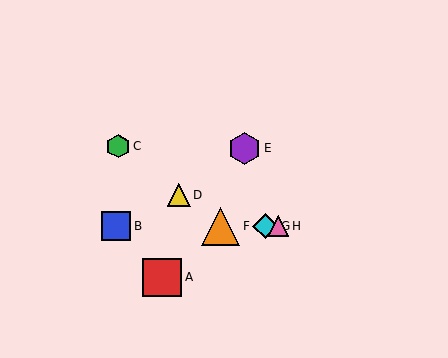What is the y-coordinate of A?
Object A is at y≈277.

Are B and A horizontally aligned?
No, B is at y≈226 and A is at y≈277.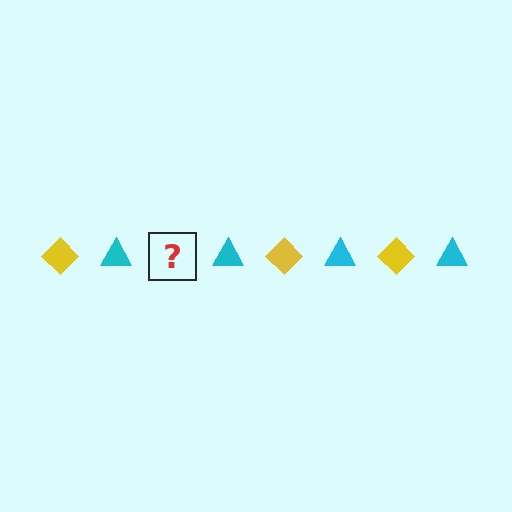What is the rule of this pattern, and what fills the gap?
The rule is that the pattern alternates between yellow diamond and cyan triangle. The gap should be filled with a yellow diamond.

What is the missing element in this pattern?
The missing element is a yellow diamond.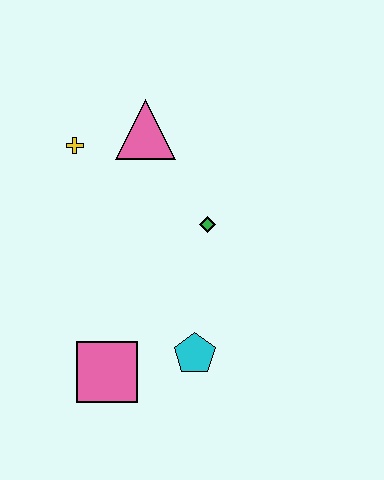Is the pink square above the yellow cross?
No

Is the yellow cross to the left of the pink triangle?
Yes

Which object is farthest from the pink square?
The pink triangle is farthest from the pink square.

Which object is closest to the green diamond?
The pink triangle is closest to the green diamond.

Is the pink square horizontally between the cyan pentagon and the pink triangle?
No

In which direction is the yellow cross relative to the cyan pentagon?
The yellow cross is above the cyan pentagon.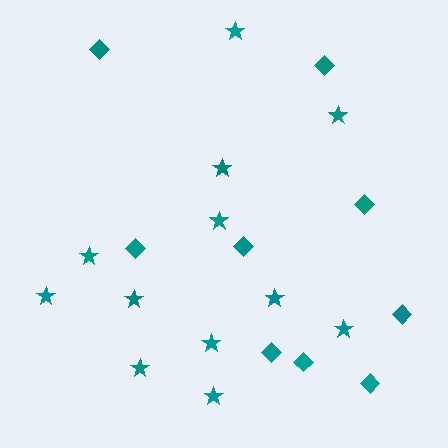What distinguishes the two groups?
There are 2 groups: one group of diamonds (9) and one group of stars (12).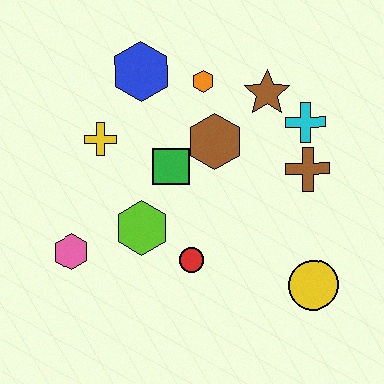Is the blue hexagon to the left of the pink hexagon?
No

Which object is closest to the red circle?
The lime hexagon is closest to the red circle.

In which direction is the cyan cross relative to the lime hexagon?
The cyan cross is to the right of the lime hexagon.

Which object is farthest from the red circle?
The blue hexagon is farthest from the red circle.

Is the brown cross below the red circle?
No